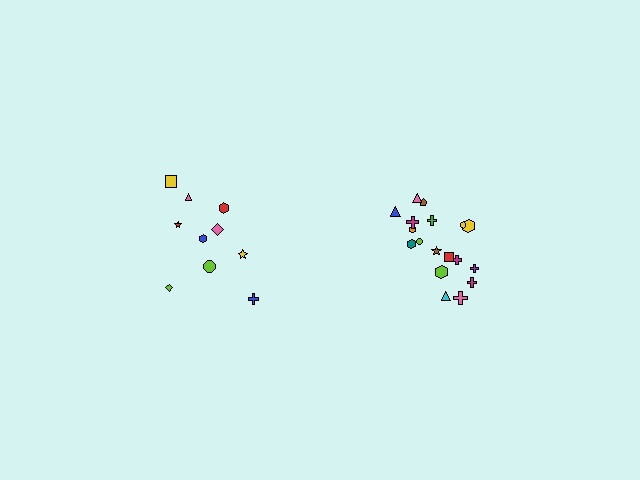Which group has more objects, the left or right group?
The right group.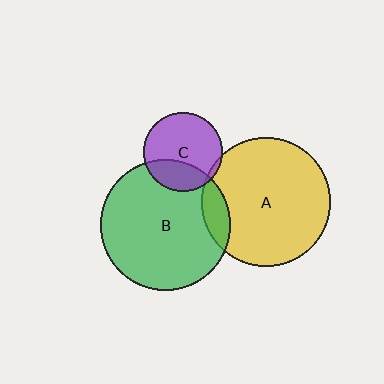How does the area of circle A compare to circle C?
Approximately 2.6 times.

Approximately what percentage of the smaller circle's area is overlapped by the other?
Approximately 30%.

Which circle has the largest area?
Circle B (green).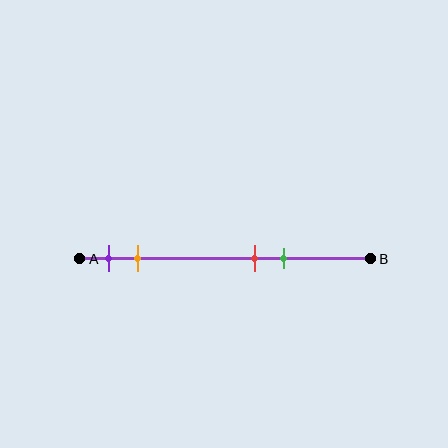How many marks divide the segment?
There are 4 marks dividing the segment.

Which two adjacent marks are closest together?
The red and green marks are the closest adjacent pair.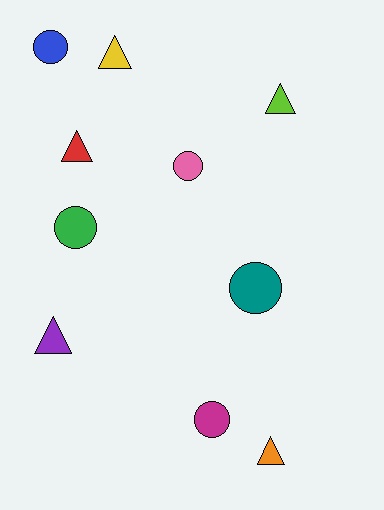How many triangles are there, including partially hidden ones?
There are 5 triangles.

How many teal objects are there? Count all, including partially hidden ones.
There is 1 teal object.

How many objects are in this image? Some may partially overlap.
There are 10 objects.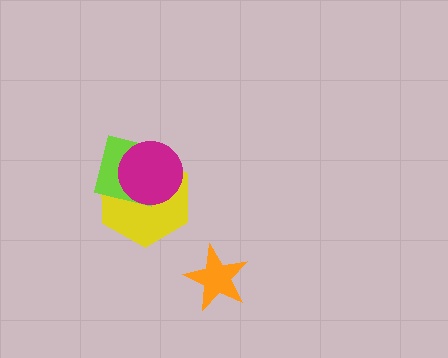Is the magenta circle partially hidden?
No, no other shape covers it.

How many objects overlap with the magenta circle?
2 objects overlap with the magenta circle.